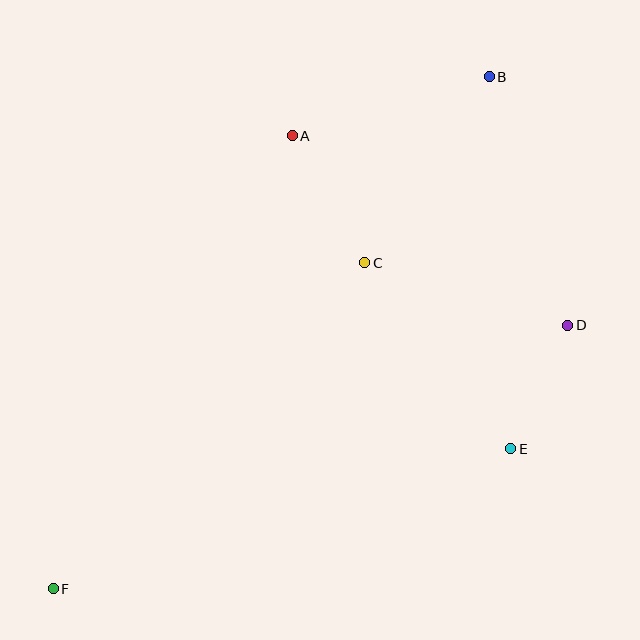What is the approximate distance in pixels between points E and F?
The distance between E and F is approximately 479 pixels.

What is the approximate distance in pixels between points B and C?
The distance between B and C is approximately 224 pixels.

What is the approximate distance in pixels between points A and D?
The distance between A and D is approximately 334 pixels.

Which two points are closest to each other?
Points D and E are closest to each other.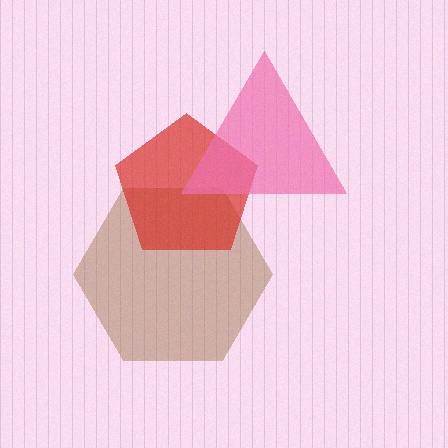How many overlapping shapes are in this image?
There are 3 overlapping shapes in the image.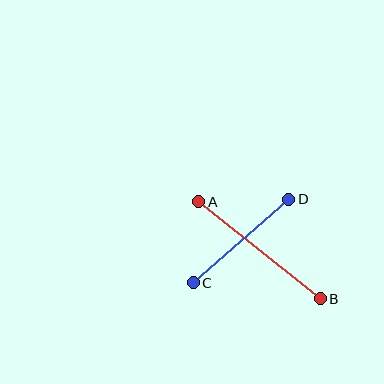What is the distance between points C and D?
The distance is approximately 127 pixels.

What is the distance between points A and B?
The distance is approximately 155 pixels.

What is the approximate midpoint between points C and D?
The midpoint is at approximately (241, 241) pixels.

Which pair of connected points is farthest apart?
Points A and B are farthest apart.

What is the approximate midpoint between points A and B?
The midpoint is at approximately (259, 250) pixels.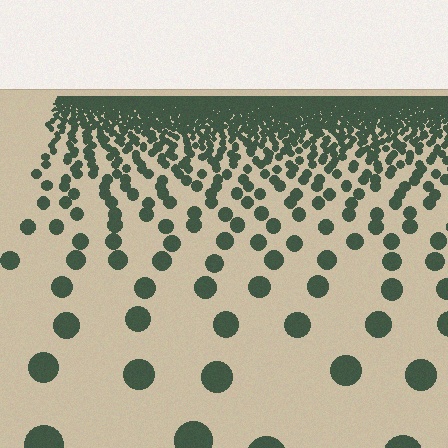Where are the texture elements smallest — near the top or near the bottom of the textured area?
Near the top.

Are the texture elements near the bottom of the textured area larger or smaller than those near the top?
Larger. Near the bottom, elements are closer to the viewer and appear at a bigger on-screen size.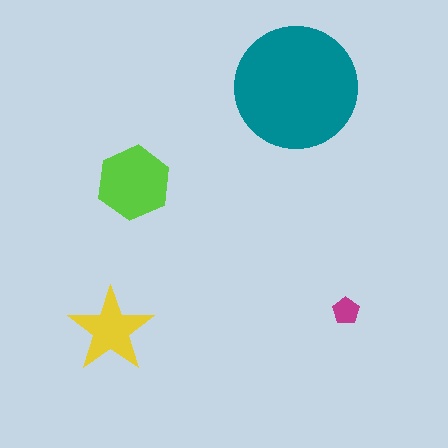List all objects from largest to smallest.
The teal circle, the lime hexagon, the yellow star, the magenta pentagon.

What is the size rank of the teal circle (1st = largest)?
1st.